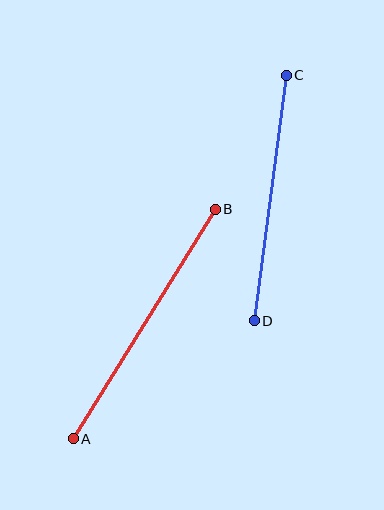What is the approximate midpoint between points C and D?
The midpoint is at approximately (270, 198) pixels.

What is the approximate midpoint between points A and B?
The midpoint is at approximately (144, 324) pixels.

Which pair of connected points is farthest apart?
Points A and B are farthest apart.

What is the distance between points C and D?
The distance is approximately 248 pixels.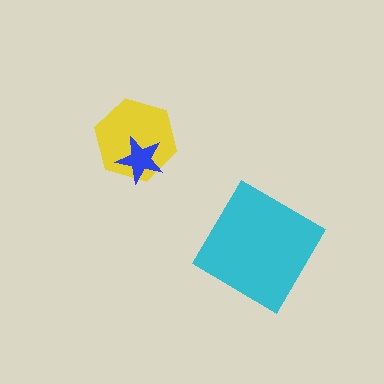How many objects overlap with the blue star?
1 object overlaps with the blue star.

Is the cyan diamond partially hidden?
No, no other shape covers it.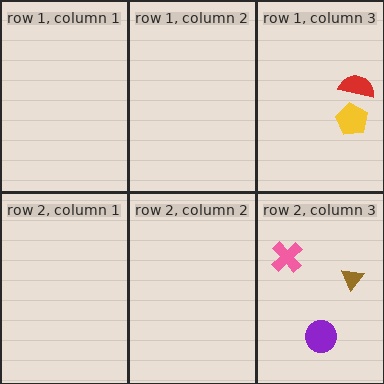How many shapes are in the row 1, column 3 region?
2.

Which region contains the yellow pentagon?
The row 1, column 3 region.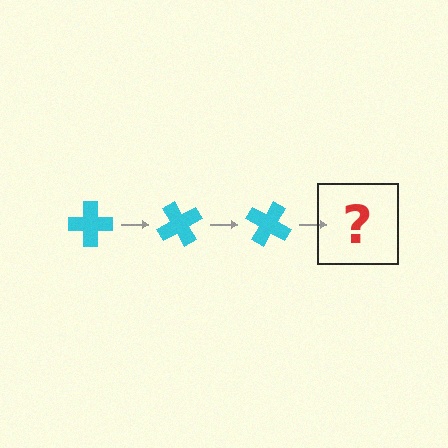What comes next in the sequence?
The next element should be a cyan cross rotated 180 degrees.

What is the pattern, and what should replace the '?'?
The pattern is that the cross rotates 60 degrees each step. The '?' should be a cyan cross rotated 180 degrees.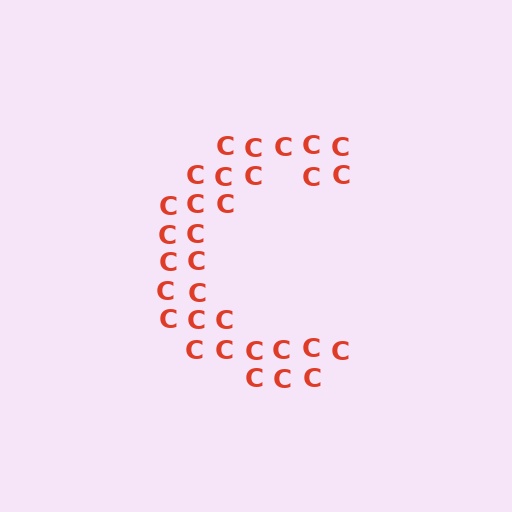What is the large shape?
The large shape is the letter C.